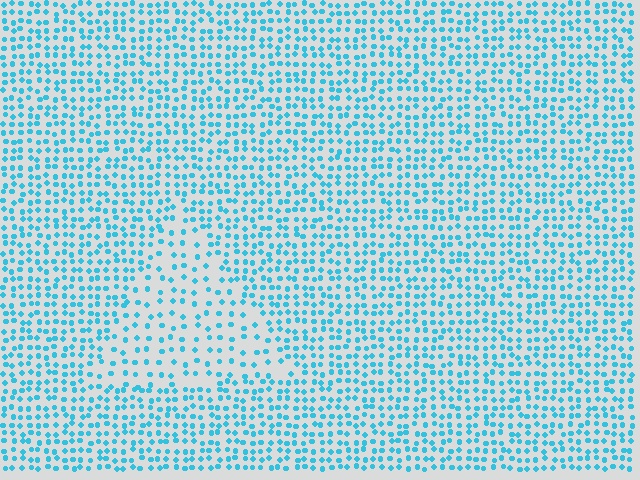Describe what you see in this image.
The image contains small cyan elements arranged at two different densities. A triangle-shaped region is visible where the elements are less densely packed than the surrounding area.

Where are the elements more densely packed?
The elements are more densely packed outside the triangle boundary.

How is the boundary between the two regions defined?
The boundary is defined by a change in element density (approximately 1.9x ratio). All elements are the same color, size, and shape.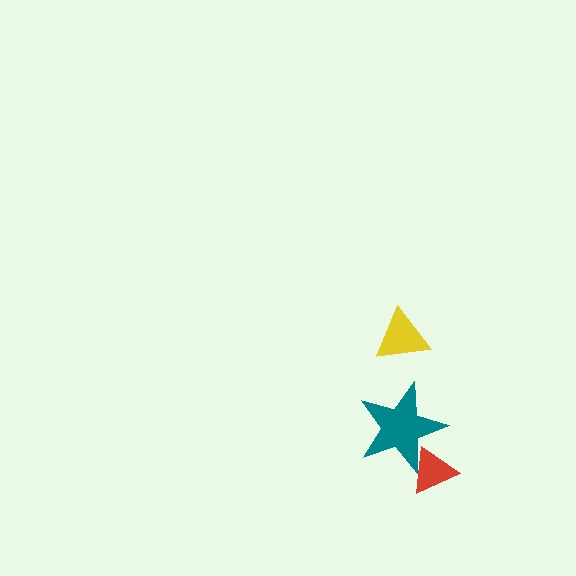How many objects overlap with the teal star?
1 object overlaps with the teal star.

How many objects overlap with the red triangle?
1 object overlaps with the red triangle.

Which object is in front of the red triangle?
The teal star is in front of the red triangle.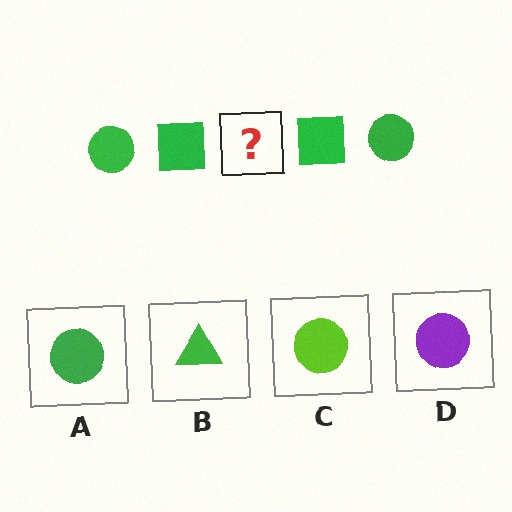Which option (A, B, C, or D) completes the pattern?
A.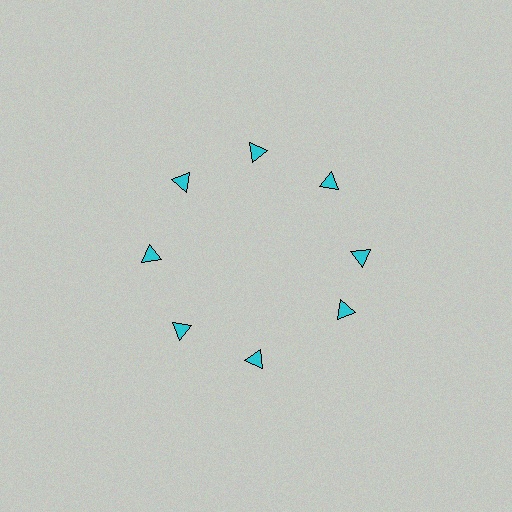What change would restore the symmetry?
The symmetry would be restored by rotating it back into even spacing with its neighbors so that all 8 triangles sit at equal angles and equal distance from the center.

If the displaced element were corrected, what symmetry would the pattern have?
It would have 8-fold rotational symmetry — the pattern would map onto itself every 45 degrees.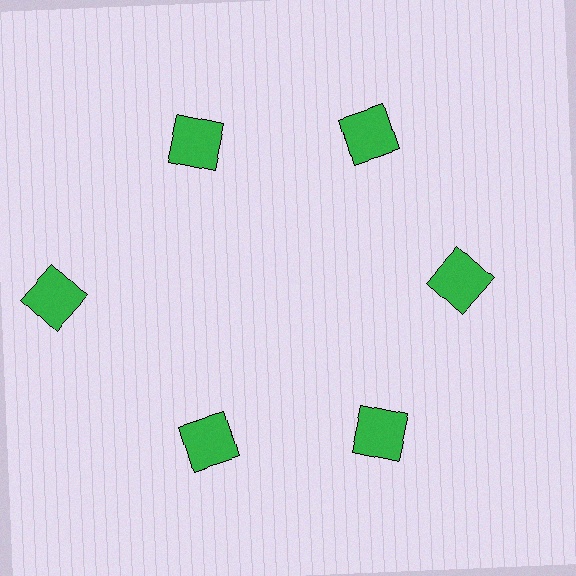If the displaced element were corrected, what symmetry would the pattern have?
It would have 6-fold rotational symmetry — the pattern would map onto itself every 60 degrees.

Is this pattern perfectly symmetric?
No. The 6 green squares are arranged in a ring, but one element near the 9 o'clock position is pushed outward from the center, breaking the 6-fold rotational symmetry.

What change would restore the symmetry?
The symmetry would be restored by moving it inward, back onto the ring so that all 6 squares sit at equal angles and equal distance from the center.